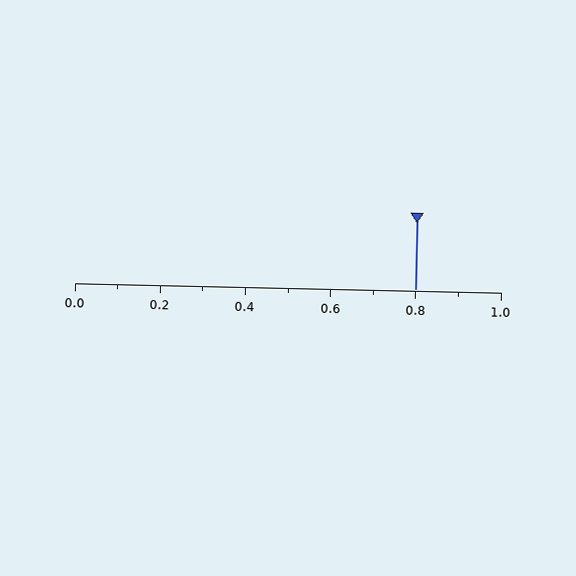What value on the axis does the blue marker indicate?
The marker indicates approximately 0.8.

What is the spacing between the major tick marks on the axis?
The major ticks are spaced 0.2 apart.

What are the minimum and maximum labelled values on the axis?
The axis runs from 0.0 to 1.0.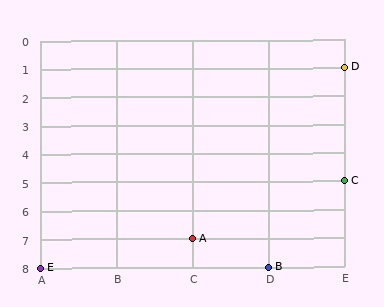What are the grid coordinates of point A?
Point A is at grid coordinates (C, 7).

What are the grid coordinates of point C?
Point C is at grid coordinates (E, 5).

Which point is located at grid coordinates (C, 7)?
Point A is at (C, 7).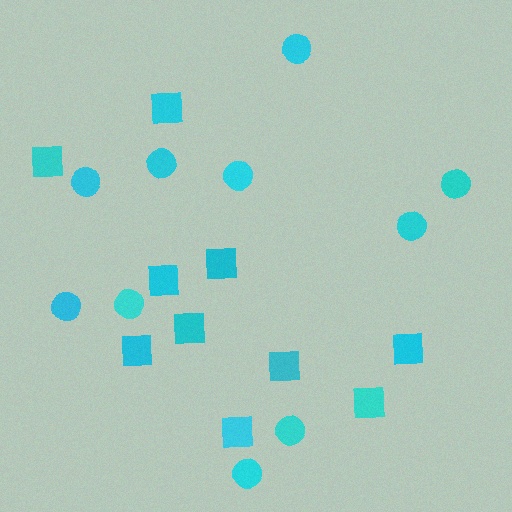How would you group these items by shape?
There are 2 groups: one group of circles (10) and one group of squares (10).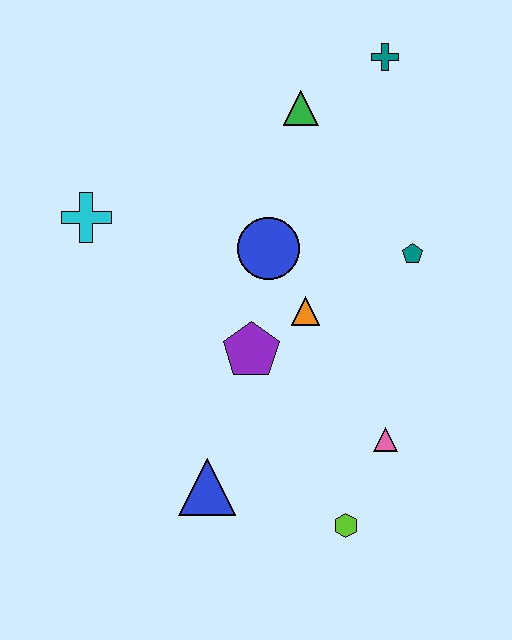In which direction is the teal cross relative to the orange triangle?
The teal cross is above the orange triangle.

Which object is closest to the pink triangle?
The lime hexagon is closest to the pink triangle.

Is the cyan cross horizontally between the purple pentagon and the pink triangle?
No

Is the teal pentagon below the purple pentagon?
No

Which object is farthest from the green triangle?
The lime hexagon is farthest from the green triangle.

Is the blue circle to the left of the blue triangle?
No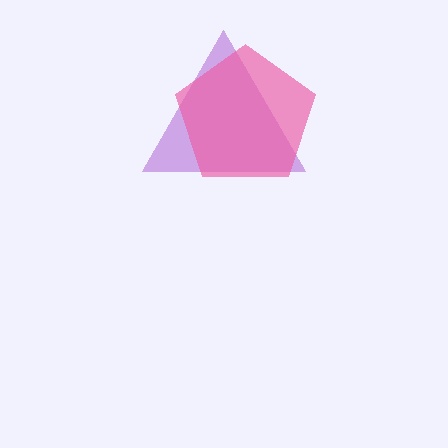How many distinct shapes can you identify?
There are 2 distinct shapes: a purple triangle, a pink pentagon.